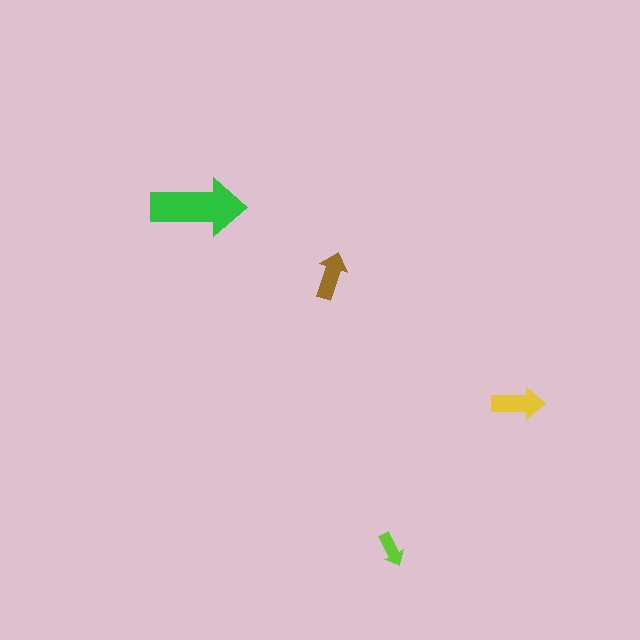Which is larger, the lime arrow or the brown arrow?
The brown one.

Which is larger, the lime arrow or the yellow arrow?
The yellow one.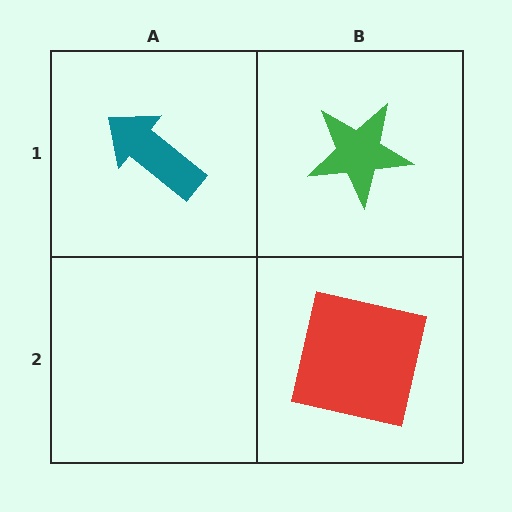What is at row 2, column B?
A red square.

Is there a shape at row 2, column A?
No, that cell is empty.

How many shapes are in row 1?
2 shapes.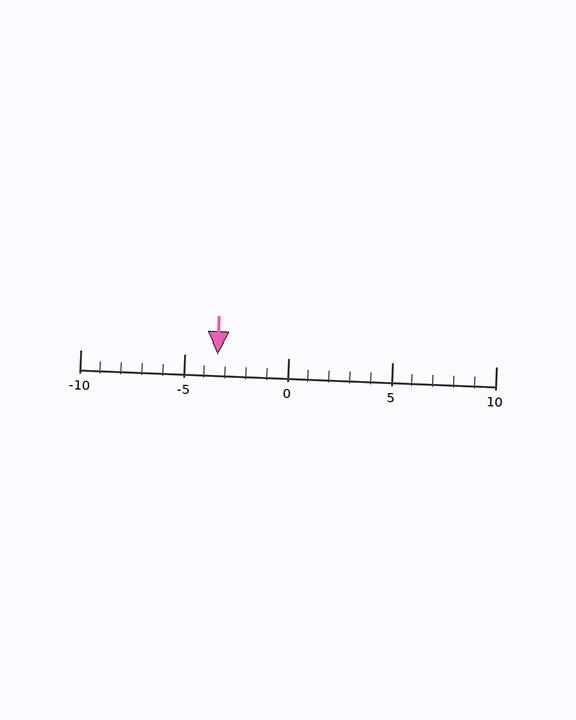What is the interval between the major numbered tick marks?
The major tick marks are spaced 5 units apart.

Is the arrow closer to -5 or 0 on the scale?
The arrow is closer to -5.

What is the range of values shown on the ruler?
The ruler shows values from -10 to 10.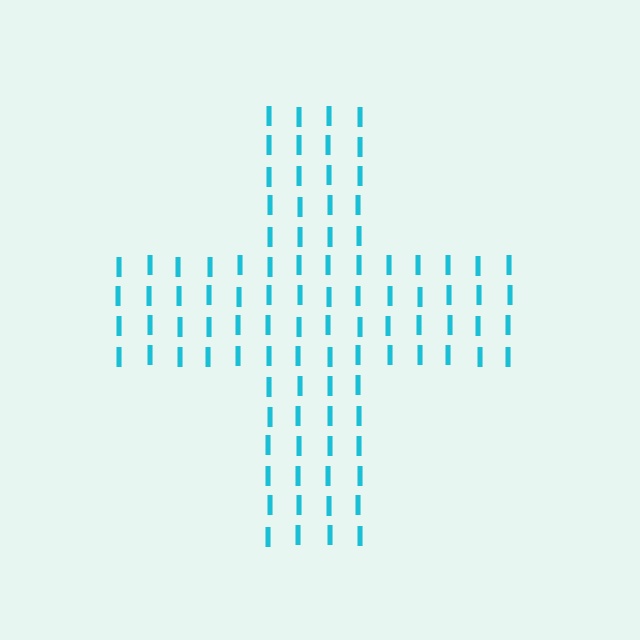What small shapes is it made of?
It is made of small letter I's.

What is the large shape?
The large shape is a cross.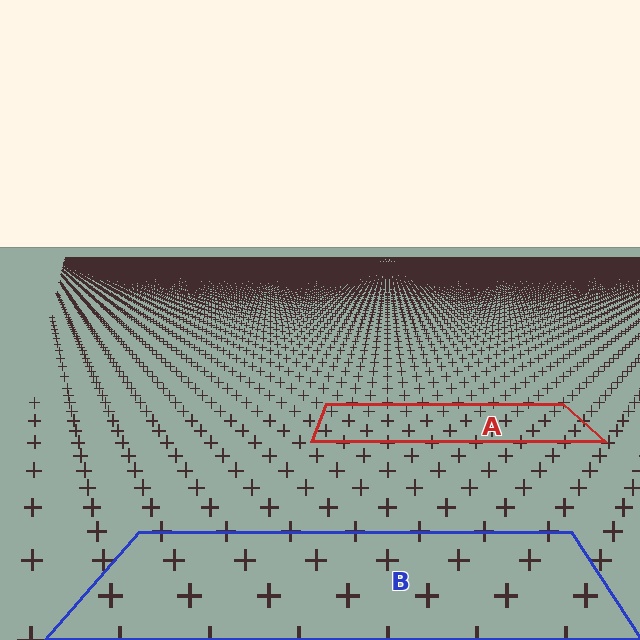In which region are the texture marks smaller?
The texture marks are smaller in region A, because it is farther away.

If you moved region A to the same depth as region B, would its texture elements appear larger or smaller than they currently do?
They would appear larger. At a closer depth, the same texture elements are projected at a bigger on-screen size.